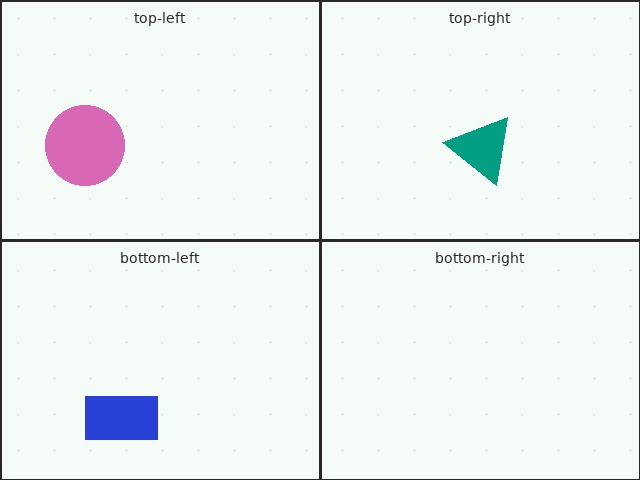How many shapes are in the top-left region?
1.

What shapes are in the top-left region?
The pink circle.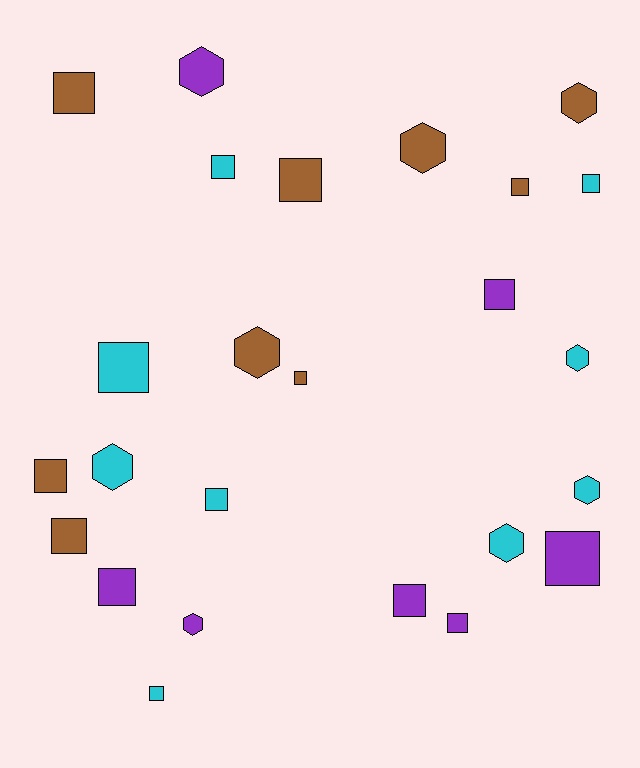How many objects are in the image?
There are 25 objects.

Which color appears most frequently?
Cyan, with 9 objects.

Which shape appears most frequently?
Square, with 16 objects.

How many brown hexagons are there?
There are 3 brown hexagons.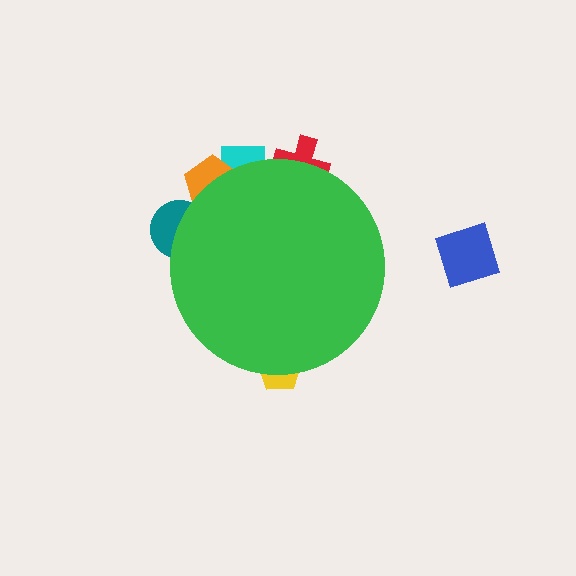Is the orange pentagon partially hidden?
Yes, the orange pentagon is partially hidden behind the green circle.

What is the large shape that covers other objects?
A green circle.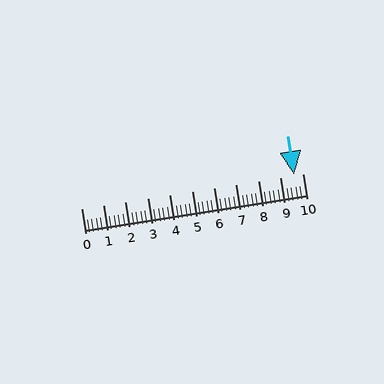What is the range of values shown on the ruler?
The ruler shows values from 0 to 10.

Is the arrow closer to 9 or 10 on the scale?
The arrow is closer to 10.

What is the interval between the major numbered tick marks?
The major tick marks are spaced 1 units apart.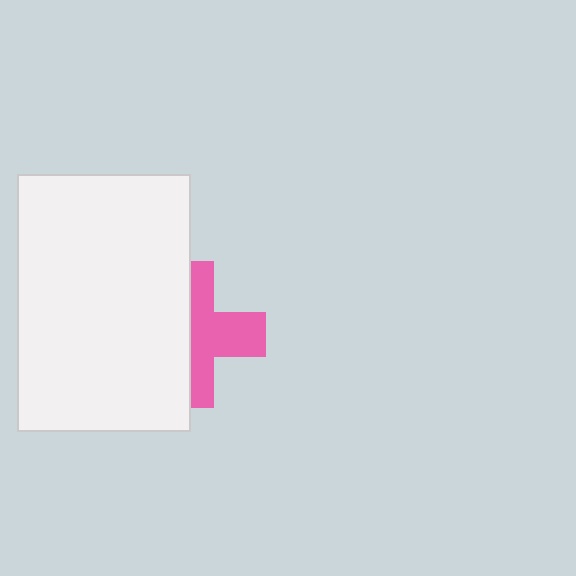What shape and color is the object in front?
The object in front is a white rectangle.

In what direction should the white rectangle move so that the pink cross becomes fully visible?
The white rectangle should move left. That is the shortest direction to clear the overlap and leave the pink cross fully visible.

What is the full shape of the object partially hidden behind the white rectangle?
The partially hidden object is a pink cross.